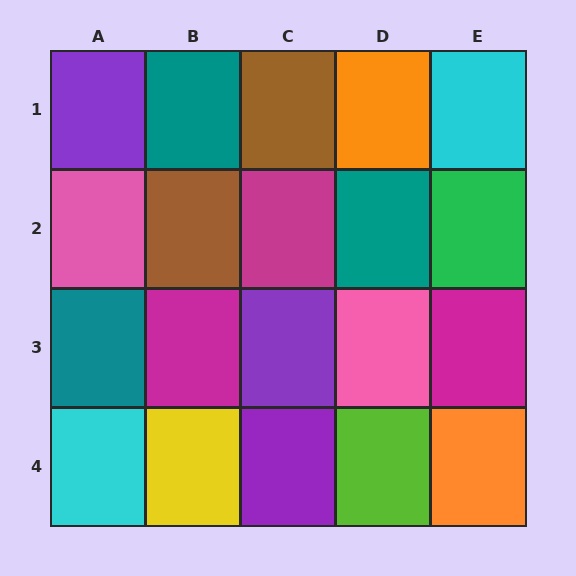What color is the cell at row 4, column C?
Purple.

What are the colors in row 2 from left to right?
Pink, brown, magenta, teal, green.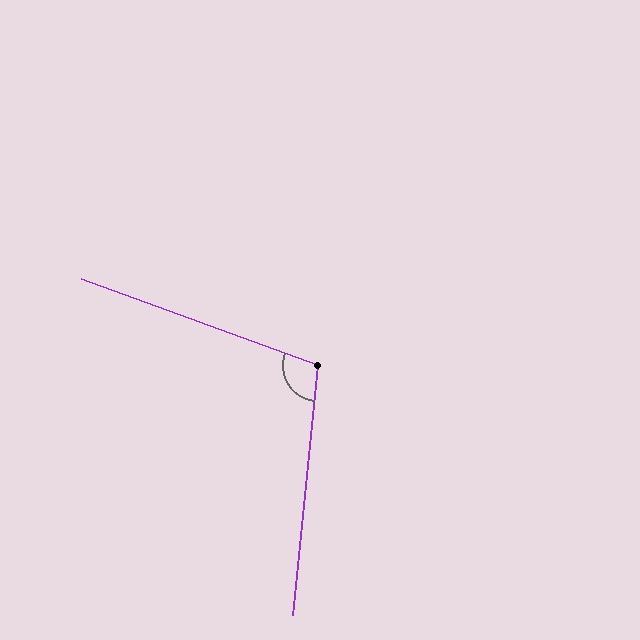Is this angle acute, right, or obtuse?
It is obtuse.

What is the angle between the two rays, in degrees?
Approximately 104 degrees.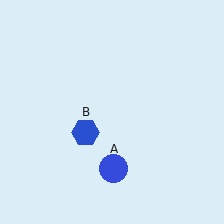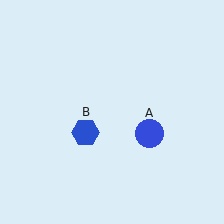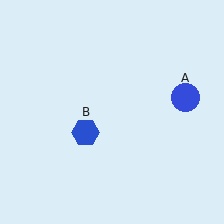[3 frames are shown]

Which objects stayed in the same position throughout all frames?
Blue hexagon (object B) remained stationary.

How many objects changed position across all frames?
1 object changed position: blue circle (object A).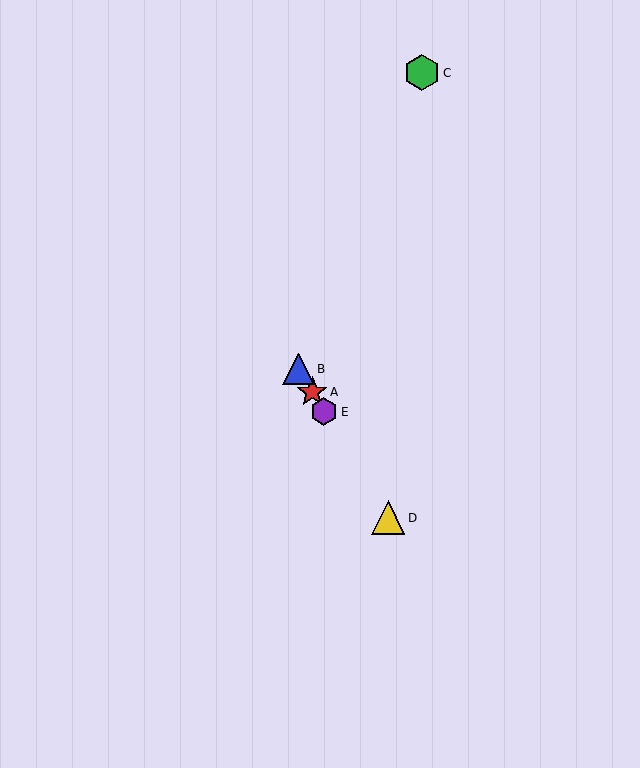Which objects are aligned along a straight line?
Objects A, B, D, E are aligned along a straight line.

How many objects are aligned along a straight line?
4 objects (A, B, D, E) are aligned along a straight line.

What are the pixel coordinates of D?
Object D is at (388, 518).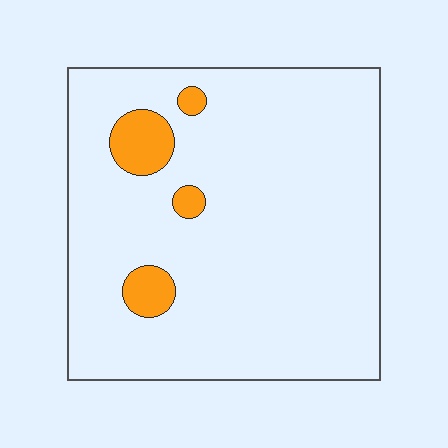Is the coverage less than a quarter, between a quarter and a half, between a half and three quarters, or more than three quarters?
Less than a quarter.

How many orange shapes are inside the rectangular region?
4.